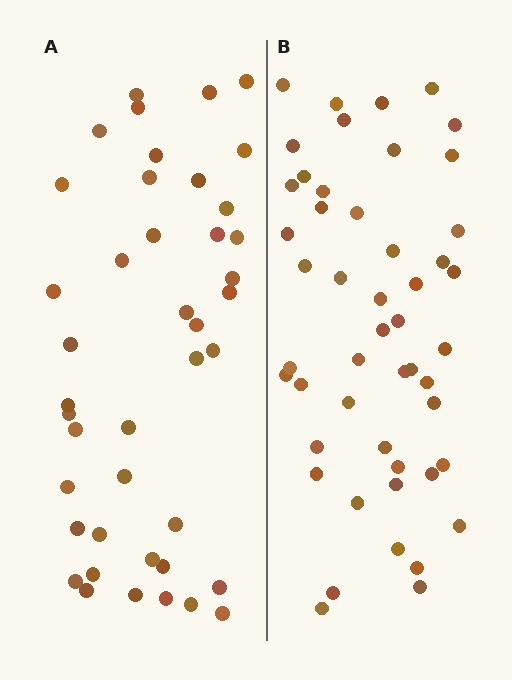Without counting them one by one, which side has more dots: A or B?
Region B (the right region) has more dots.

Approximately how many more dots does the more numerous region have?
Region B has roughly 8 or so more dots than region A.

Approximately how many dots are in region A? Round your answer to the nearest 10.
About 40 dots. (The exact count is 42, which rounds to 40.)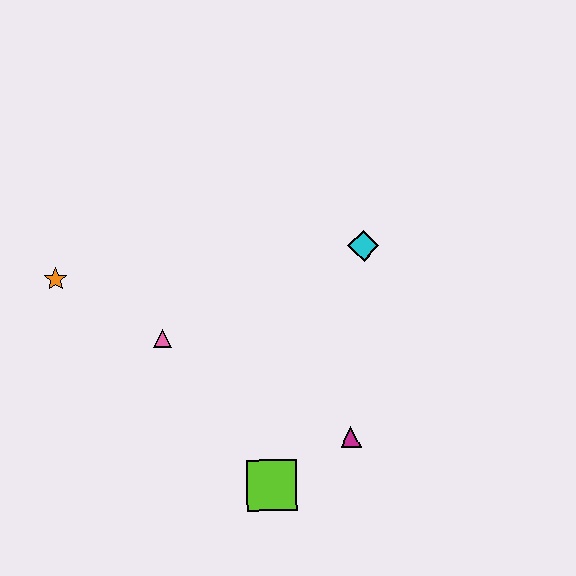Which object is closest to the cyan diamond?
The magenta triangle is closest to the cyan diamond.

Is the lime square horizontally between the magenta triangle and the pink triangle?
Yes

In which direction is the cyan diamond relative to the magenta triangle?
The cyan diamond is above the magenta triangle.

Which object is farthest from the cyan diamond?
The orange star is farthest from the cyan diamond.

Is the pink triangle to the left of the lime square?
Yes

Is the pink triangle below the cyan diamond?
Yes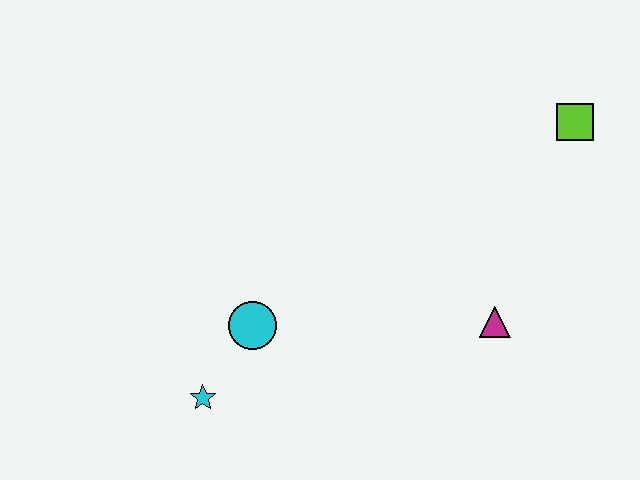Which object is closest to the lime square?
The magenta triangle is closest to the lime square.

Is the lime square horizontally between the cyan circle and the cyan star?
No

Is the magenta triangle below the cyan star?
No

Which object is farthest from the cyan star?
The lime square is farthest from the cyan star.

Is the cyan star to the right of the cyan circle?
No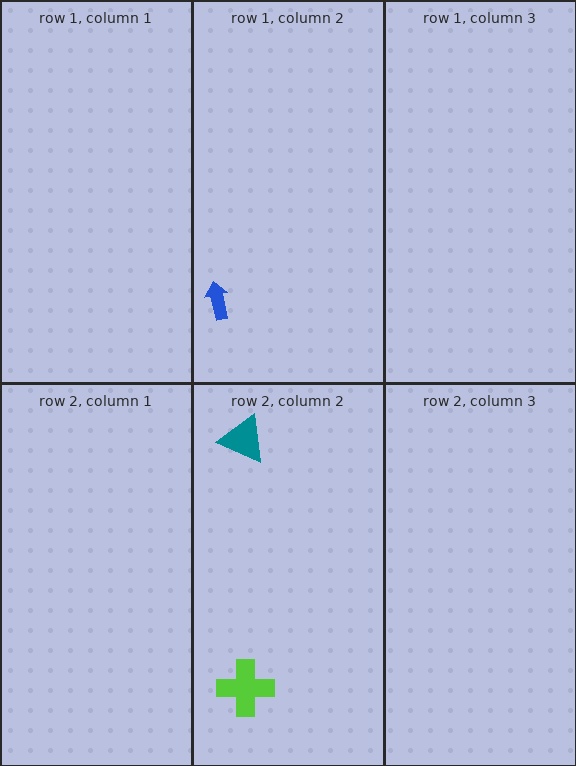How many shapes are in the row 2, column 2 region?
2.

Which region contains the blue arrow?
The row 1, column 2 region.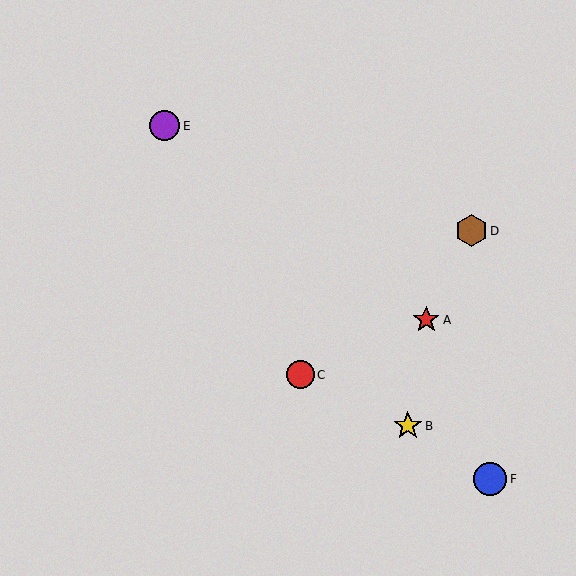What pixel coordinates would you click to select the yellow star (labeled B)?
Click at (408, 426) to select the yellow star B.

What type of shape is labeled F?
Shape F is a blue circle.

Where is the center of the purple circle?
The center of the purple circle is at (165, 126).